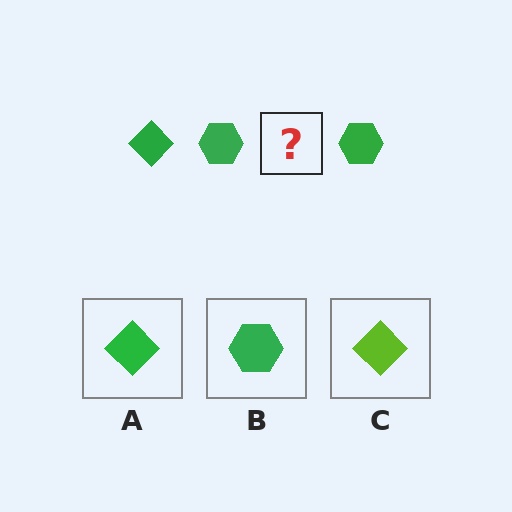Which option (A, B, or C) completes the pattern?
A.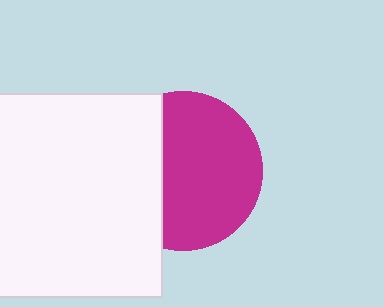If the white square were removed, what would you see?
You would see the complete magenta circle.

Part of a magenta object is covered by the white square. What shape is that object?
It is a circle.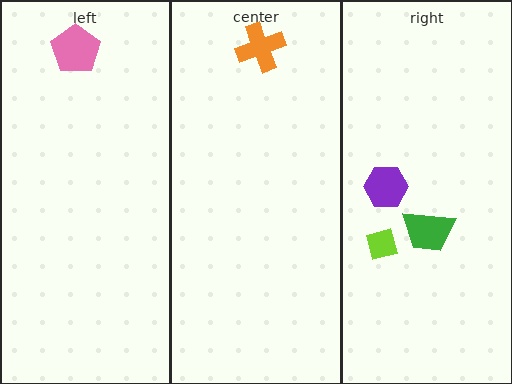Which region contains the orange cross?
The center region.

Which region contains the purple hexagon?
The right region.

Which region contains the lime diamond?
The right region.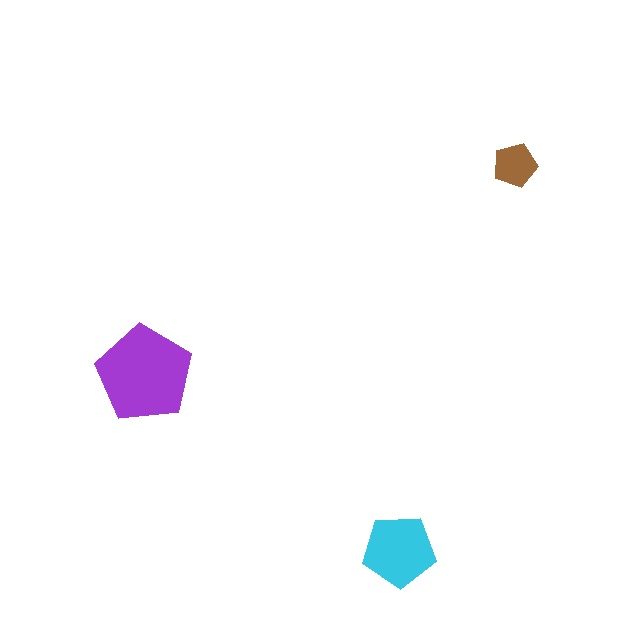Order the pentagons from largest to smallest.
the purple one, the cyan one, the brown one.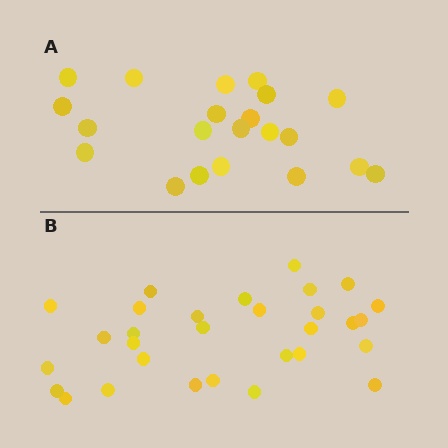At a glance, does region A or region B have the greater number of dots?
Region B (the bottom region) has more dots.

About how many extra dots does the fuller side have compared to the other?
Region B has roughly 8 or so more dots than region A.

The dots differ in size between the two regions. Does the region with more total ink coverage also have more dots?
No. Region A has more total ink coverage because its dots are larger, but region B actually contains more individual dots. Total area can be misleading — the number of items is what matters here.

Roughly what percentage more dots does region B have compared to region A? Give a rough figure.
About 45% more.